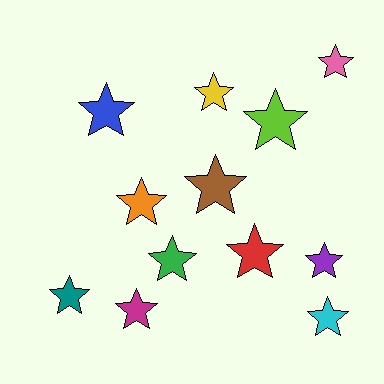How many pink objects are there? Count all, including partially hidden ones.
There is 1 pink object.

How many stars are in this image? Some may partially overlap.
There are 12 stars.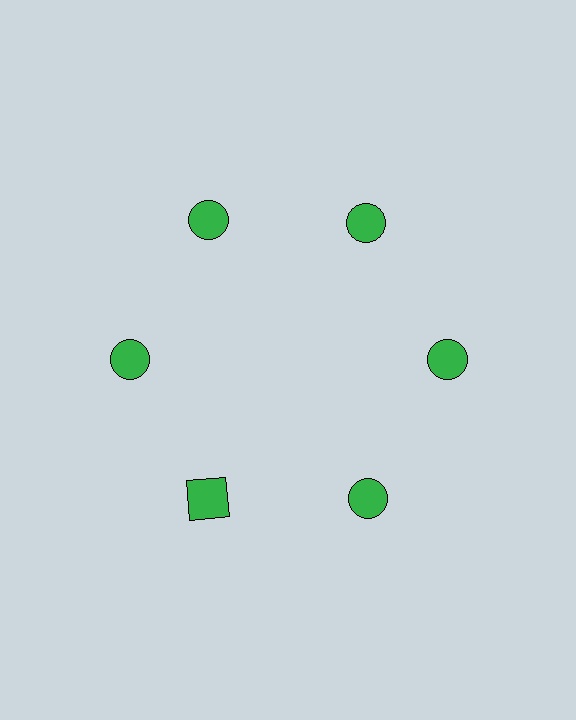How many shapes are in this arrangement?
There are 6 shapes arranged in a ring pattern.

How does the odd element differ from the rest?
It has a different shape: square instead of circle.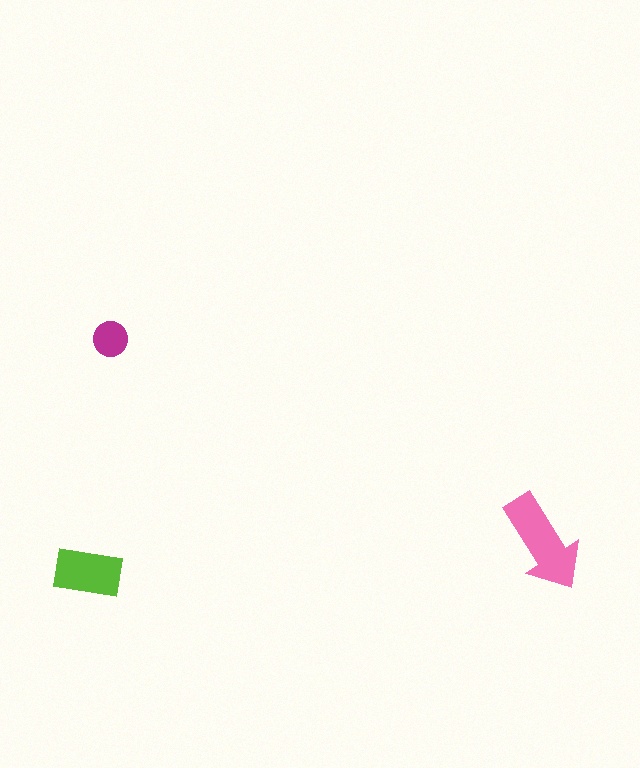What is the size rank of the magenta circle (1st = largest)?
3rd.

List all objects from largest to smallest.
The pink arrow, the lime rectangle, the magenta circle.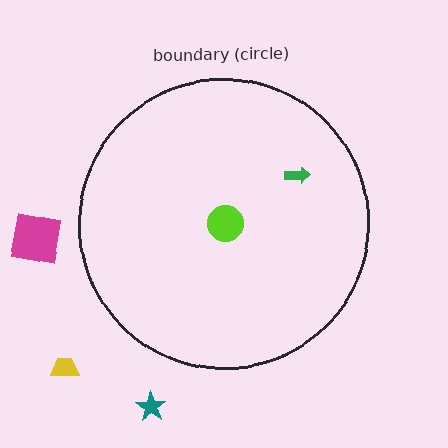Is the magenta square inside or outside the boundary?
Outside.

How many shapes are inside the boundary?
2 inside, 3 outside.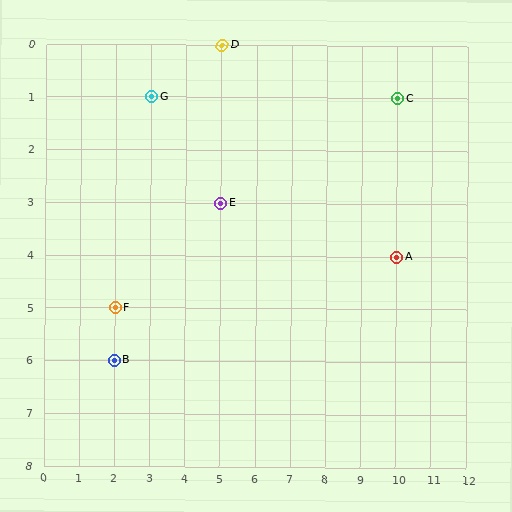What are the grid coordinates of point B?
Point B is at grid coordinates (2, 6).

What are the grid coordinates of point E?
Point E is at grid coordinates (5, 3).